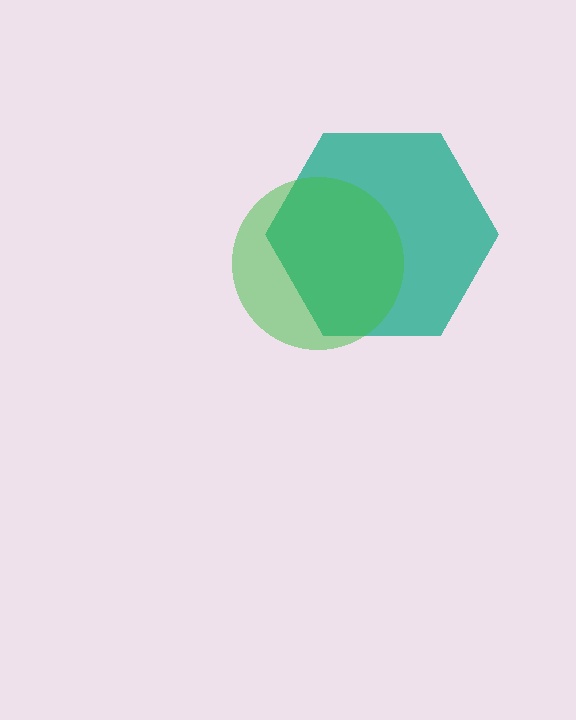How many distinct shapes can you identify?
There are 2 distinct shapes: a teal hexagon, a green circle.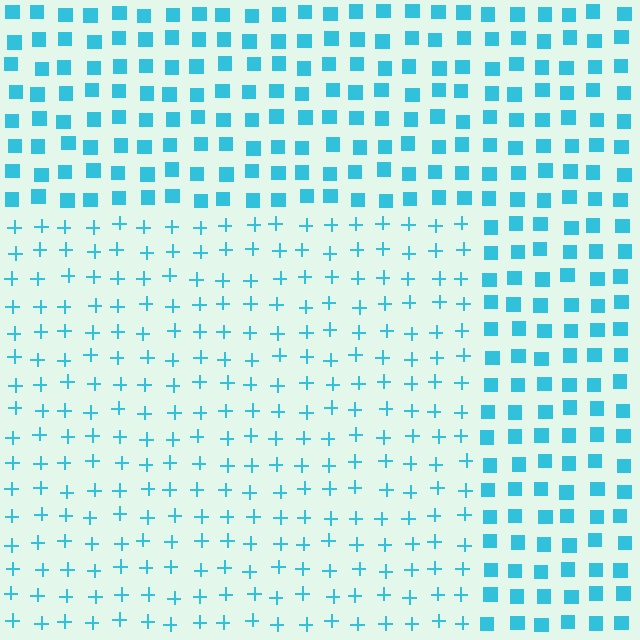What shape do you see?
I see a rectangle.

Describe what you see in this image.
The image is filled with small cyan elements arranged in a uniform grid. A rectangle-shaped region contains plus signs, while the surrounding area contains squares. The boundary is defined purely by the change in element shape.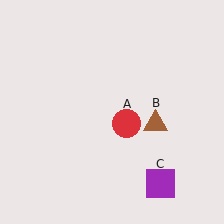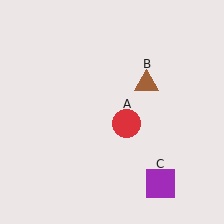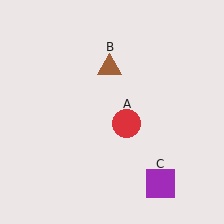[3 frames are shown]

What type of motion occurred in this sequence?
The brown triangle (object B) rotated counterclockwise around the center of the scene.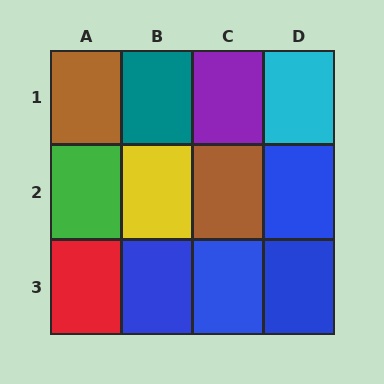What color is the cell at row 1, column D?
Cyan.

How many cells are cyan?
1 cell is cyan.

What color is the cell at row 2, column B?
Yellow.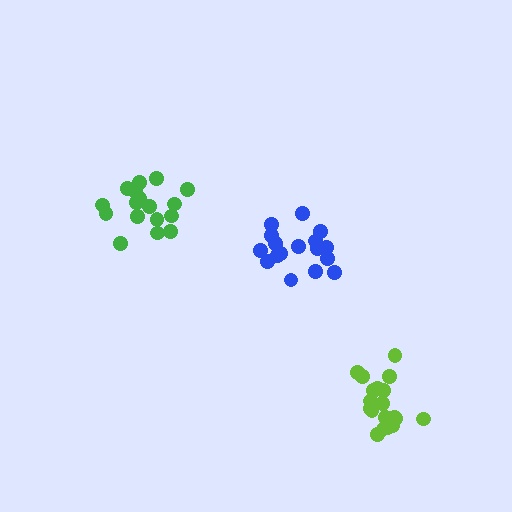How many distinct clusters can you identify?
There are 3 distinct clusters.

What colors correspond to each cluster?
The clusters are colored: green, lime, blue.